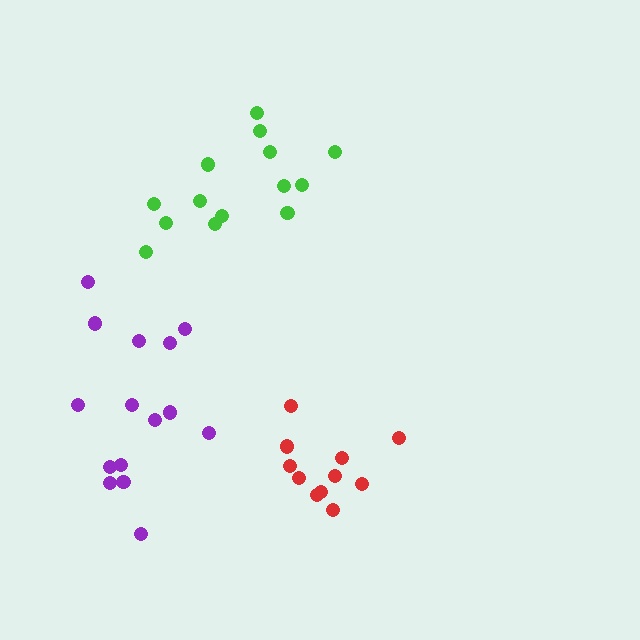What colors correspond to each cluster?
The clusters are colored: purple, green, red.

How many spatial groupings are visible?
There are 3 spatial groupings.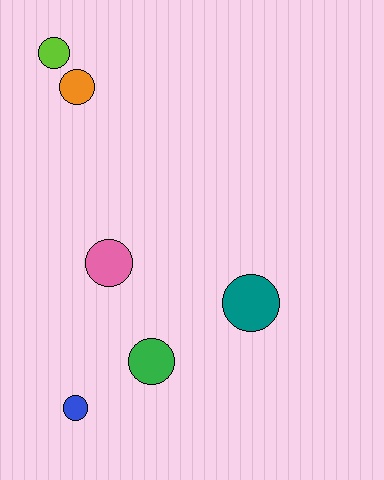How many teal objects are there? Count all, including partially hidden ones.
There is 1 teal object.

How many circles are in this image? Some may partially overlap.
There are 6 circles.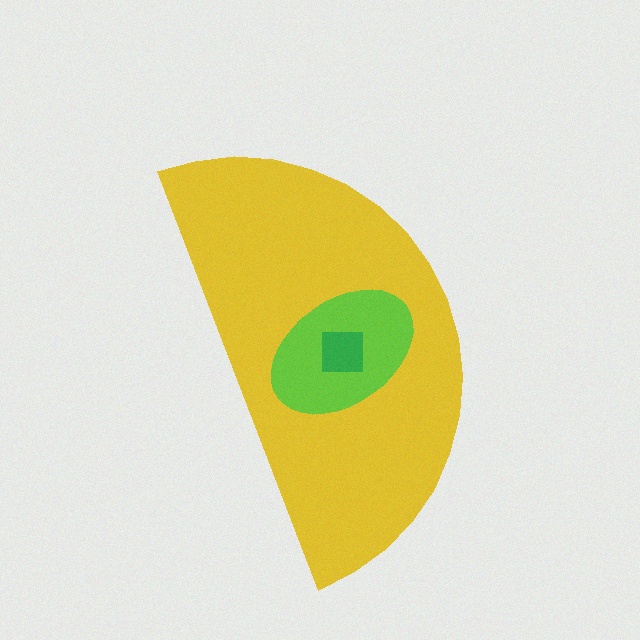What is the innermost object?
The green square.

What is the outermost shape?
The yellow semicircle.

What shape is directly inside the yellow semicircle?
The lime ellipse.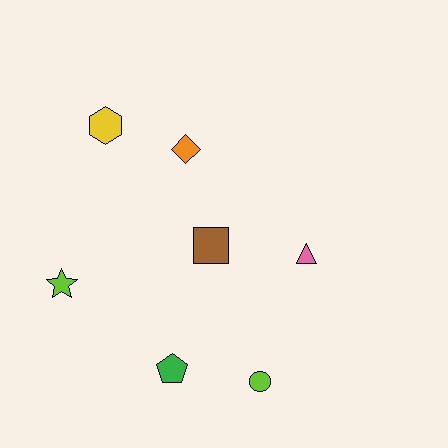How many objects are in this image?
There are 7 objects.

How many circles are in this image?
There is 1 circle.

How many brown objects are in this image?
There is 1 brown object.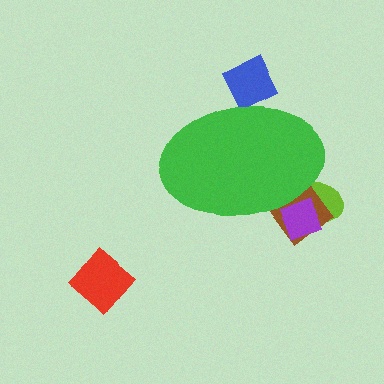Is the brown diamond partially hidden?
Yes, the brown diamond is partially hidden behind the green ellipse.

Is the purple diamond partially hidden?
Yes, the purple diamond is partially hidden behind the green ellipse.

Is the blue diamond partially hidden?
Yes, the blue diamond is partially hidden behind the green ellipse.